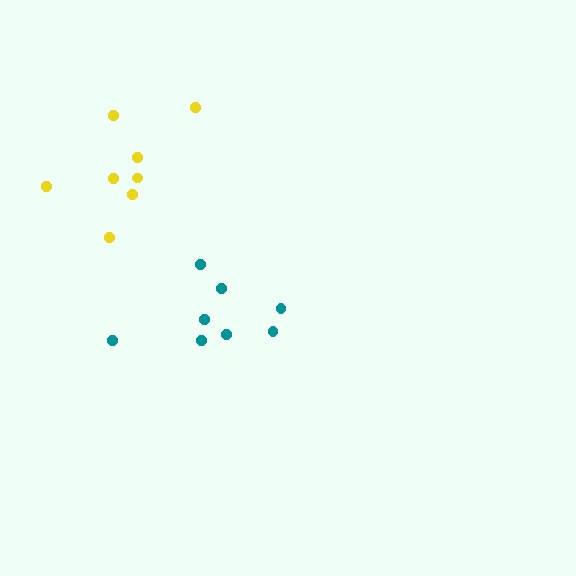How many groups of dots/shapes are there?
There are 2 groups.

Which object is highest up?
The yellow cluster is topmost.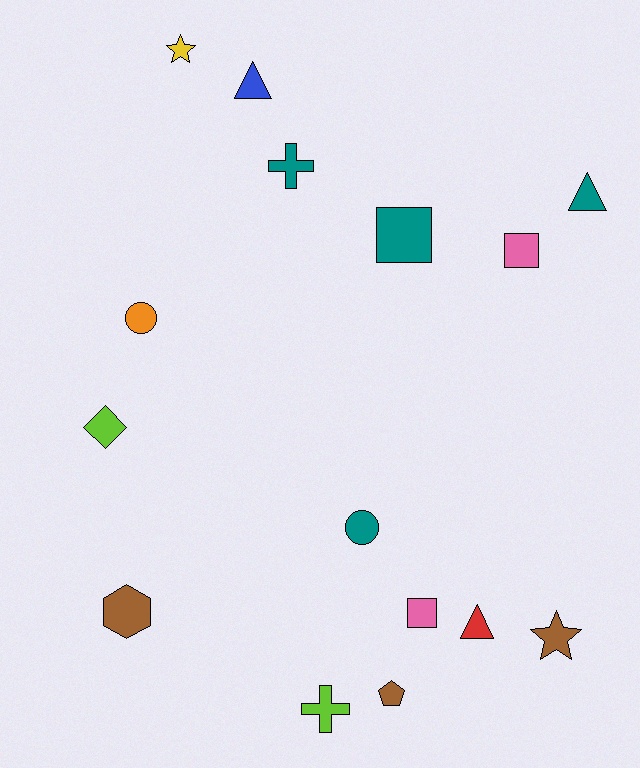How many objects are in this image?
There are 15 objects.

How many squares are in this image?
There are 3 squares.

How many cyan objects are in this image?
There are no cyan objects.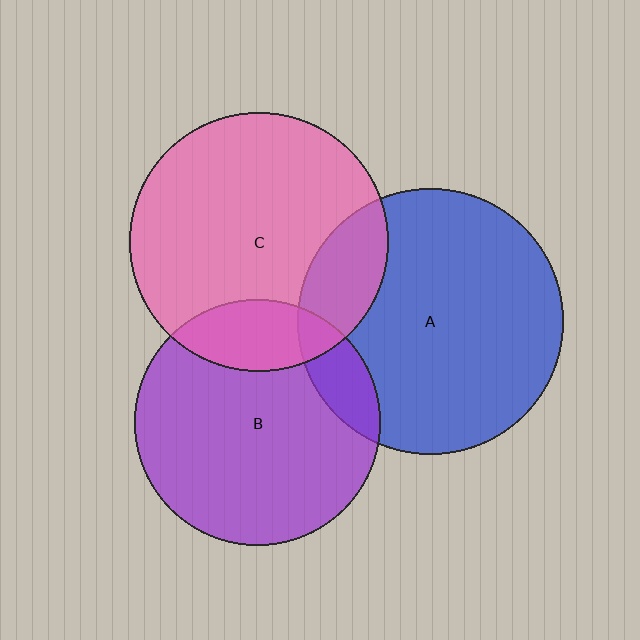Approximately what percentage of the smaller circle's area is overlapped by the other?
Approximately 15%.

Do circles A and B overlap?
Yes.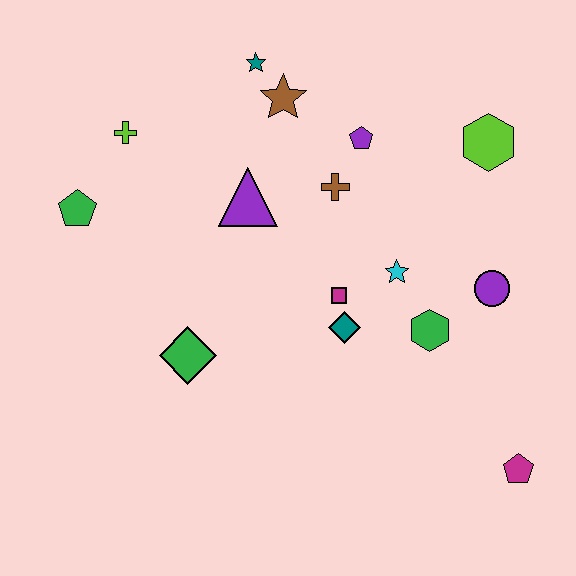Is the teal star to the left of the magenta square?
Yes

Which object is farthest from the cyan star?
The green pentagon is farthest from the cyan star.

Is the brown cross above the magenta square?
Yes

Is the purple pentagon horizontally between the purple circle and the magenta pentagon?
No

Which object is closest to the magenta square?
The teal diamond is closest to the magenta square.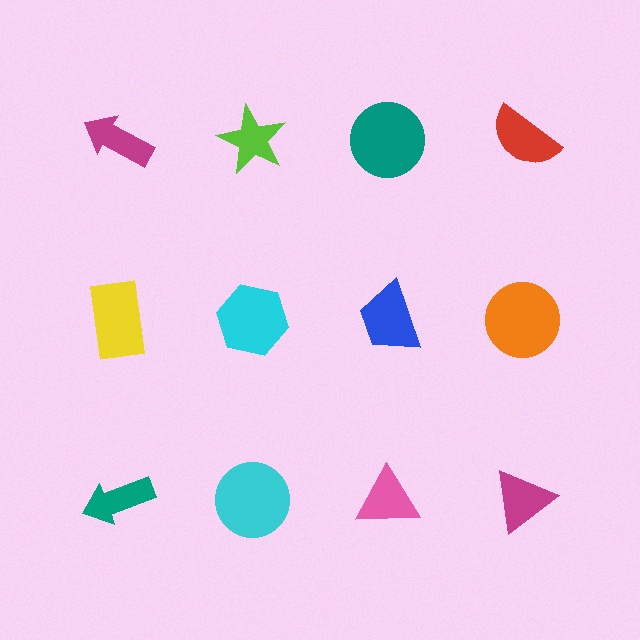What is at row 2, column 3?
A blue trapezoid.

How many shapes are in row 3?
4 shapes.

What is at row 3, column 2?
A cyan circle.